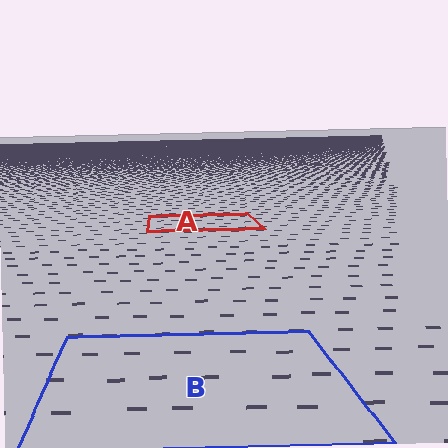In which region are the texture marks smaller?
The texture marks are smaller in region A, because it is farther away.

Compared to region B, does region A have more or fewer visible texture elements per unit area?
Region A has more texture elements per unit area — they are packed more densely because it is farther away.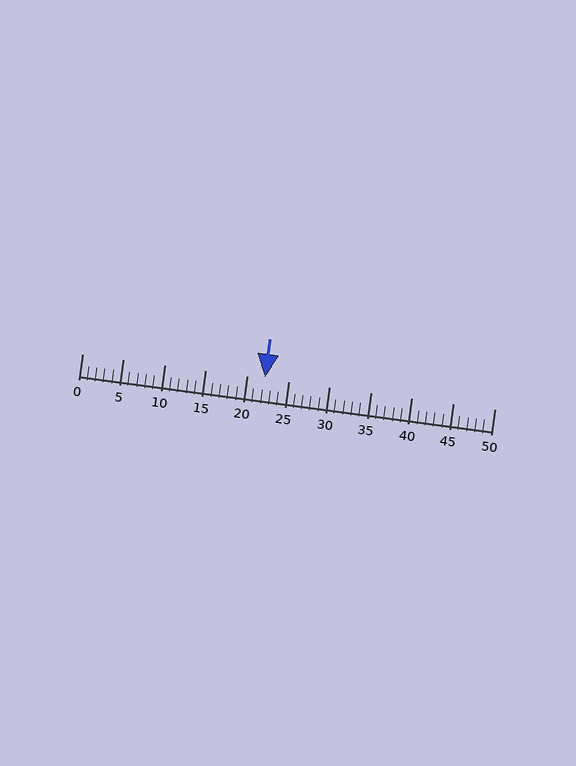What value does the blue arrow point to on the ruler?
The blue arrow points to approximately 22.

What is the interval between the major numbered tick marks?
The major tick marks are spaced 5 units apart.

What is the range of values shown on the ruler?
The ruler shows values from 0 to 50.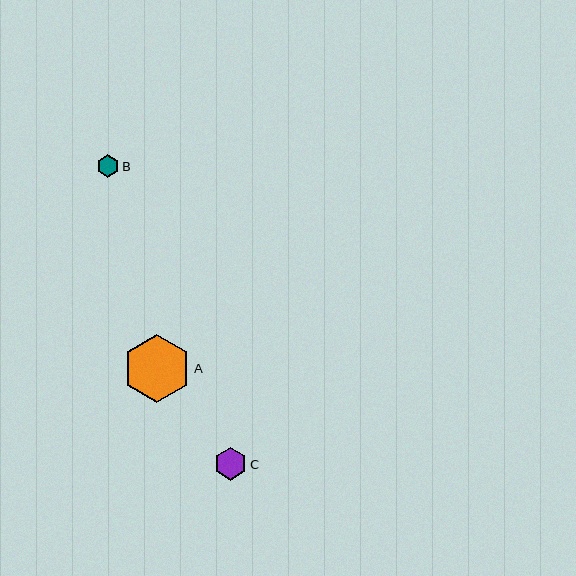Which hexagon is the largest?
Hexagon A is the largest with a size of approximately 68 pixels.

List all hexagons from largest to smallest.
From largest to smallest: A, C, B.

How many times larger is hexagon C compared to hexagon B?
Hexagon C is approximately 1.4 times the size of hexagon B.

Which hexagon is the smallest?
Hexagon B is the smallest with a size of approximately 23 pixels.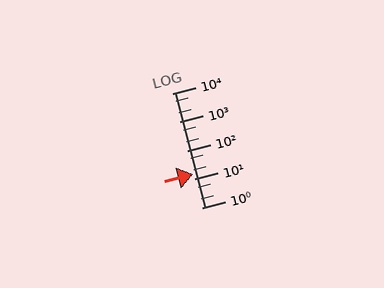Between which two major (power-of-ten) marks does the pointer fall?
The pointer is between 10 and 100.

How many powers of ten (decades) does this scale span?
The scale spans 4 decades, from 1 to 10000.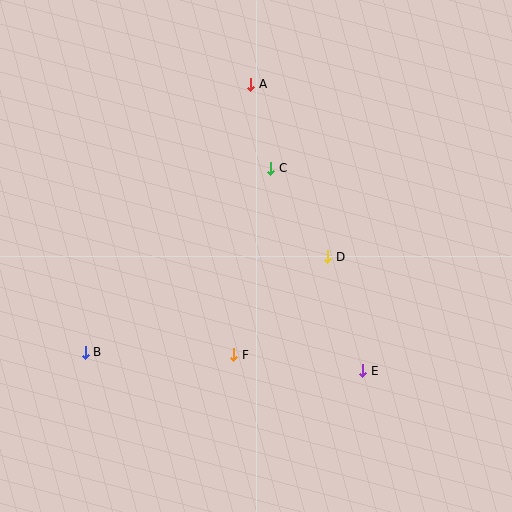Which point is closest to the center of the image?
Point D at (328, 257) is closest to the center.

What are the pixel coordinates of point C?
Point C is at (270, 168).